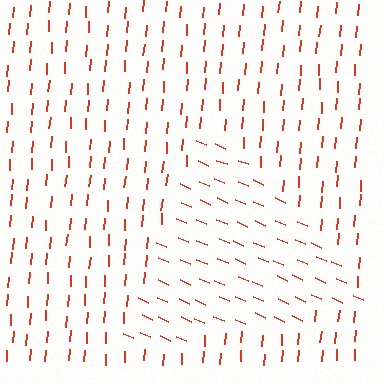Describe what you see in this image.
The image is filled with small red line segments. A triangle region in the image has lines oriented differently from the surrounding lines, creating a visible texture boundary.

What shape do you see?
I see a triangle.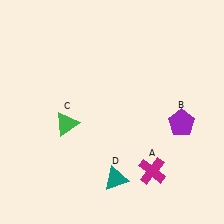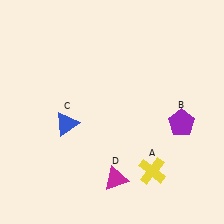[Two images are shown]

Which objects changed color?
A changed from magenta to yellow. C changed from green to blue. D changed from teal to magenta.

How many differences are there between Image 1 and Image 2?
There are 3 differences between the two images.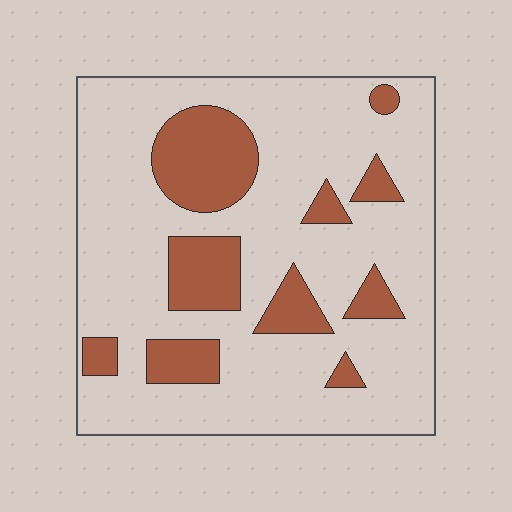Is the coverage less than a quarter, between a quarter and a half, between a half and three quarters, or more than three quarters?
Less than a quarter.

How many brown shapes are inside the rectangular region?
10.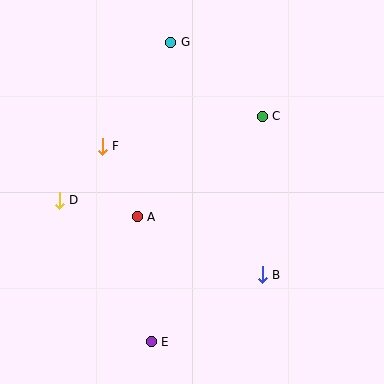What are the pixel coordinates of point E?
Point E is at (151, 342).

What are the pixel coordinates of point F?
Point F is at (102, 146).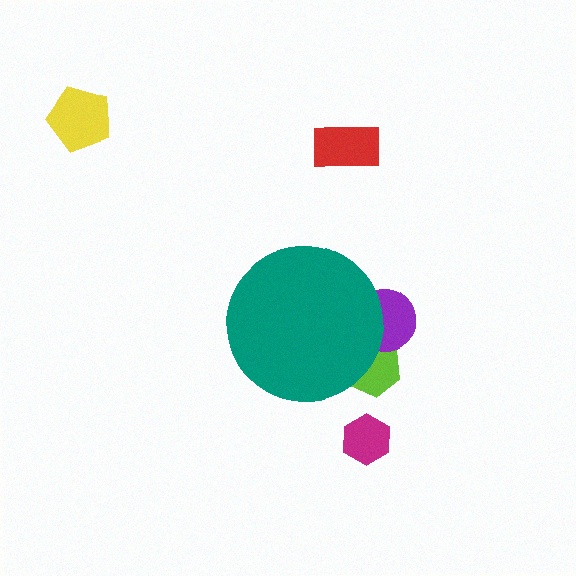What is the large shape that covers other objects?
A teal circle.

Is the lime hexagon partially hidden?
Yes, the lime hexagon is partially hidden behind the teal circle.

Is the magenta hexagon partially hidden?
No, the magenta hexagon is fully visible.